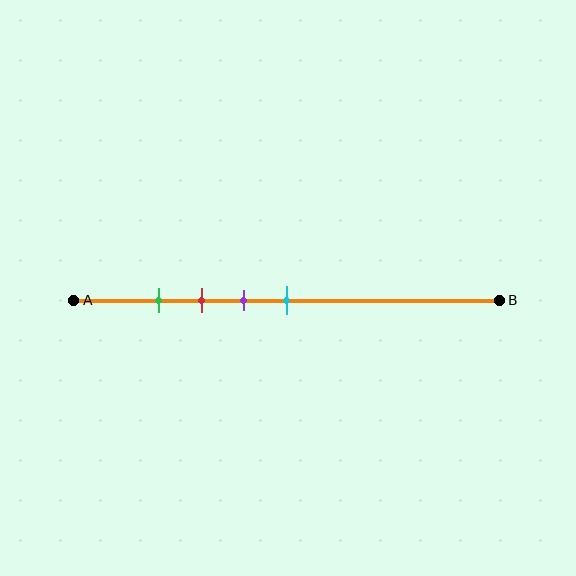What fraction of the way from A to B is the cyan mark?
The cyan mark is approximately 50% (0.5) of the way from A to B.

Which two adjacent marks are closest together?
The green and red marks are the closest adjacent pair.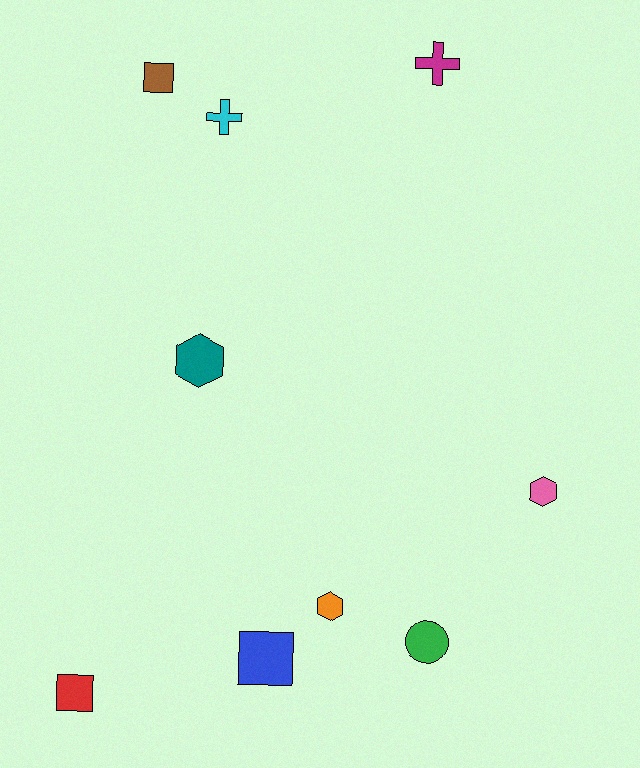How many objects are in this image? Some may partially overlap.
There are 9 objects.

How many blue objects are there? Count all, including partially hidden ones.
There is 1 blue object.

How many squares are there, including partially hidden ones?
There are 3 squares.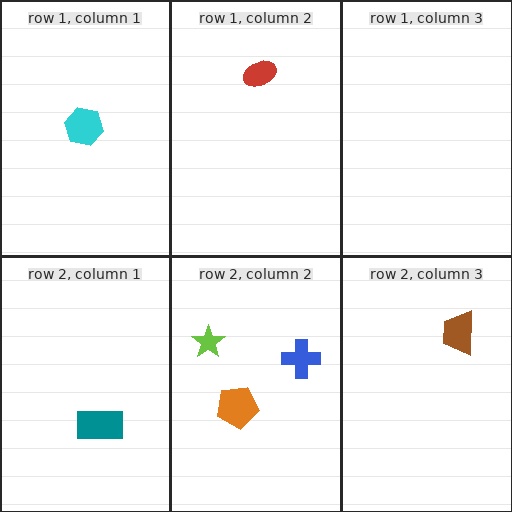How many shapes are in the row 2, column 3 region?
1.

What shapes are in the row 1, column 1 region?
The cyan hexagon.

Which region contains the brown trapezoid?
The row 2, column 3 region.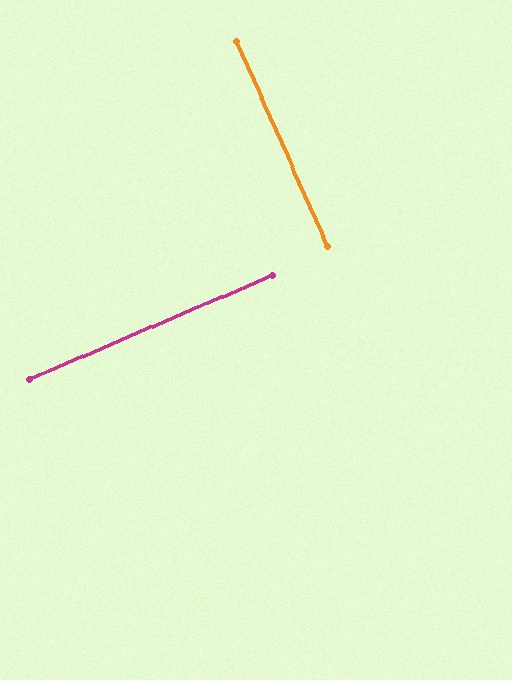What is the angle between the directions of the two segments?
Approximately 89 degrees.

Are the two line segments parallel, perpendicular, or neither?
Perpendicular — they meet at approximately 89°.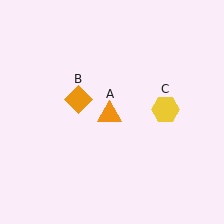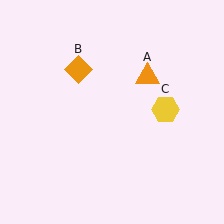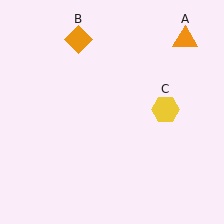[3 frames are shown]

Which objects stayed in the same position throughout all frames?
Yellow hexagon (object C) remained stationary.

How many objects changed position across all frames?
2 objects changed position: orange triangle (object A), orange diamond (object B).